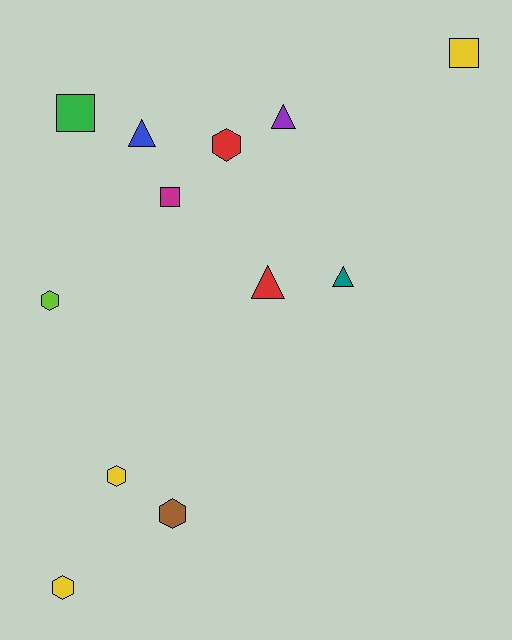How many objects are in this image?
There are 12 objects.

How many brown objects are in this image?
There is 1 brown object.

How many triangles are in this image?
There are 4 triangles.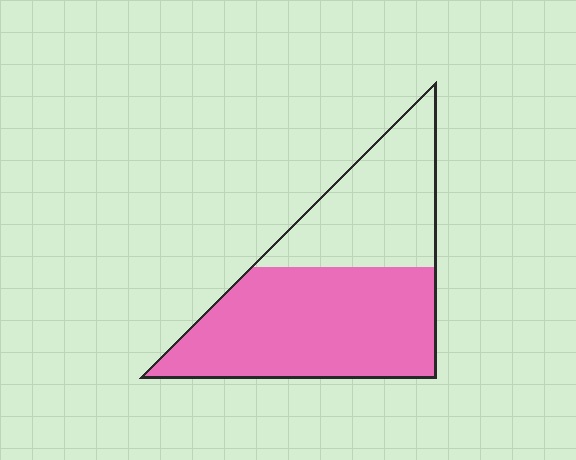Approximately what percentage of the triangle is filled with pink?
Approximately 60%.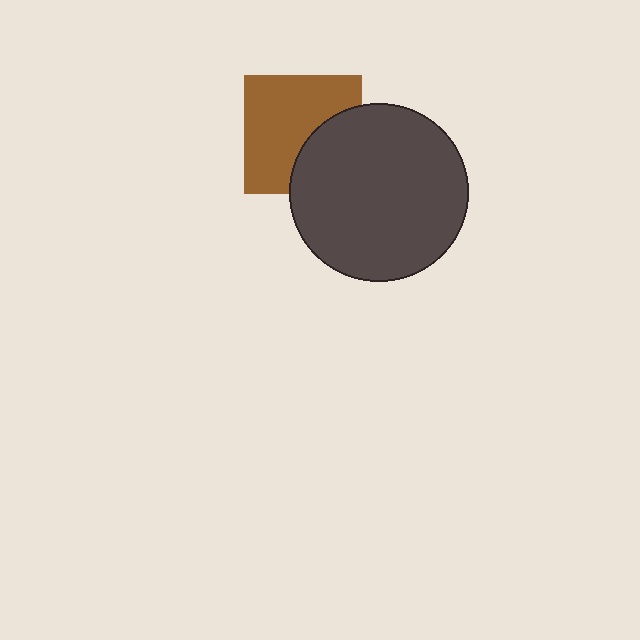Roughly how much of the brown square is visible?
Most of it is visible (roughly 65%).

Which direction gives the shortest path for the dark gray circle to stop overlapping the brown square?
Moving right gives the shortest separation.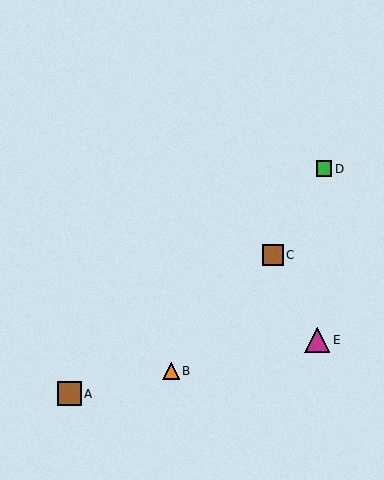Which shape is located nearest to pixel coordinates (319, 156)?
The green square (labeled D) at (324, 169) is nearest to that location.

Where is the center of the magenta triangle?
The center of the magenta triangle is at (317, 340).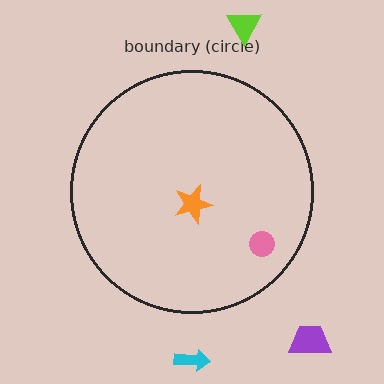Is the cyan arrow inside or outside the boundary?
Outside.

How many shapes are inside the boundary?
2 inside, 3 outside.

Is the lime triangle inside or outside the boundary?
Outside.